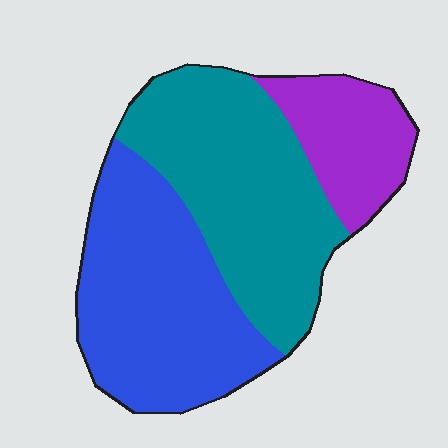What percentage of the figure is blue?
Blue takes up between a third and a half of the figure.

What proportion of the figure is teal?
Teal takes up between a third and a half of the figure.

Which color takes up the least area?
Purple, at roughly 20%.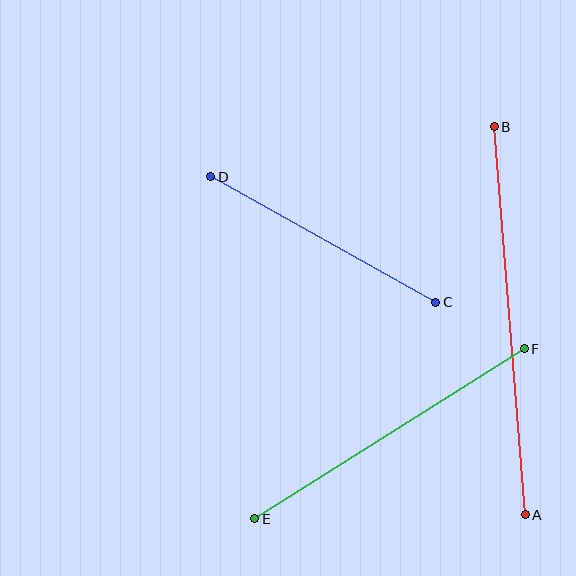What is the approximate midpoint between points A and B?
The midpoint is at approximately (510, 321) pixels.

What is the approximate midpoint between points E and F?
The midpoint is at approximately (389, 434) pixels.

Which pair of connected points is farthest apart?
Points A and B are farthest apart.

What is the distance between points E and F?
The distance is approximately 319 pixels.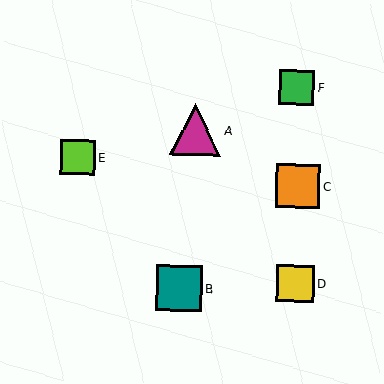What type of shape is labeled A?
Shape A is a magenta triangle.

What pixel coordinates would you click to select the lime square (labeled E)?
Click at (78, 157) to select the lime square E.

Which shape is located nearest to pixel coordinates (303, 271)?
The yellow square (labeled D) at (295, 284) is nearest to that location.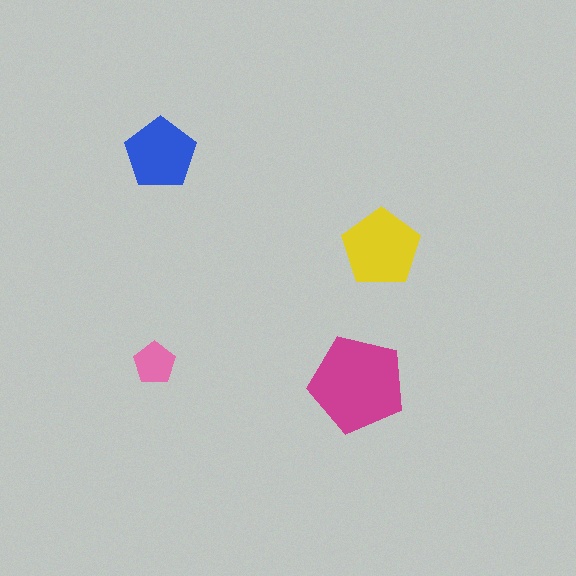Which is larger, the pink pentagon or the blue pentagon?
The blue one.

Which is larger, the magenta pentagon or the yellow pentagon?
The magenta one.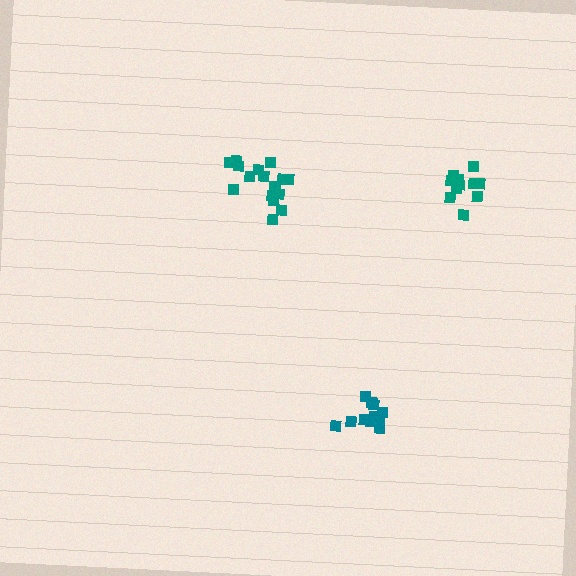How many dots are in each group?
Group 1: 11 dots, Group 2: 16 dots, Group 3: 11 dots (38 total).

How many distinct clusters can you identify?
There are 3 distinct clusters.